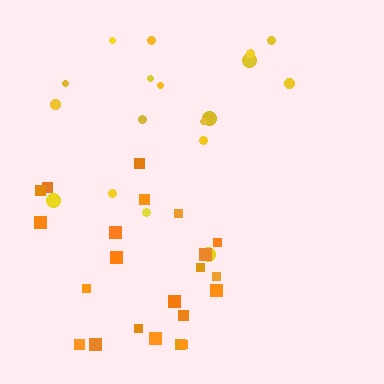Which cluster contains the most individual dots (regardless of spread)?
Orange (22).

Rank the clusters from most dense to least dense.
yellow, orange.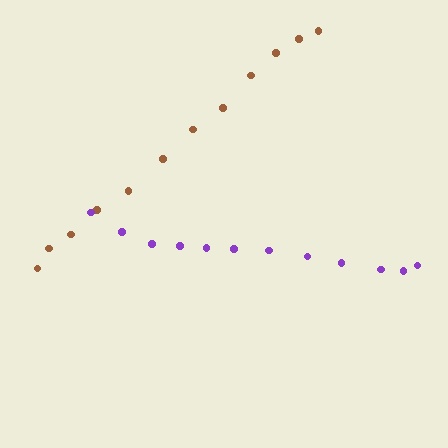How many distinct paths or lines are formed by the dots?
There are 2 distinct paths.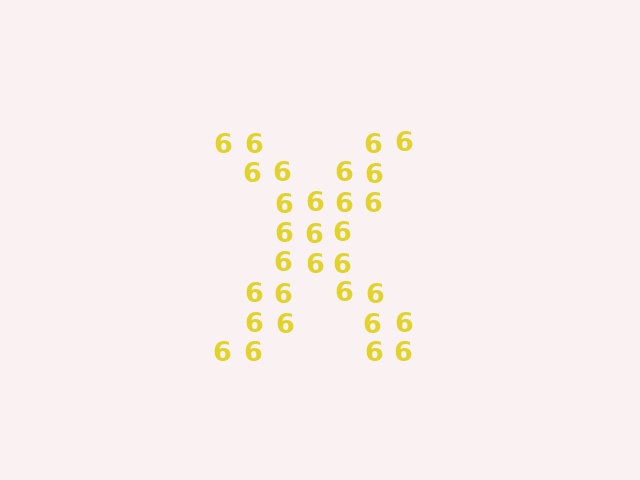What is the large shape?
The large shape is the letter X.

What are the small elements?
The small elements are digit 6's.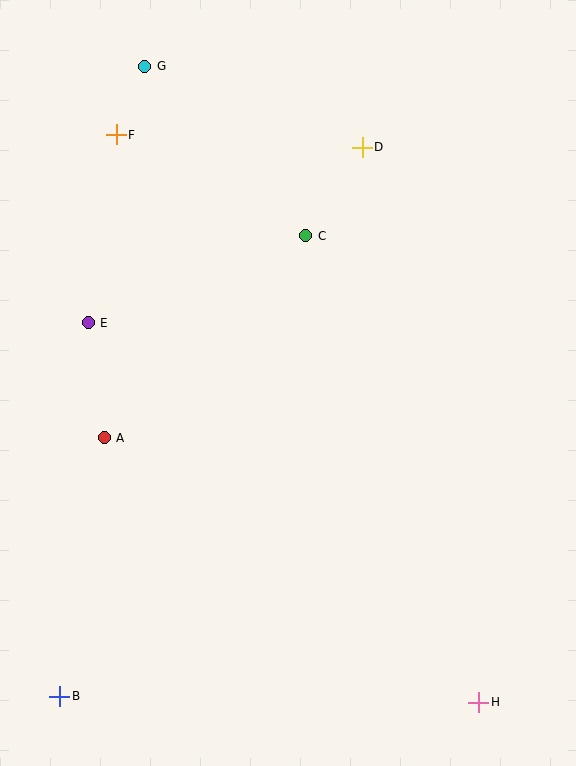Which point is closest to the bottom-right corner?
Point H is closest to the bottom-right corner.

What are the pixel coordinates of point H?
Point H is at (479, 702).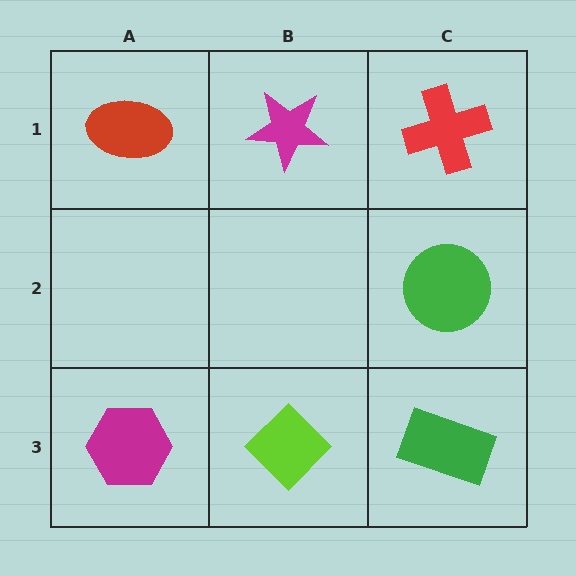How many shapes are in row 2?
1 shape.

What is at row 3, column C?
A green rectangle.